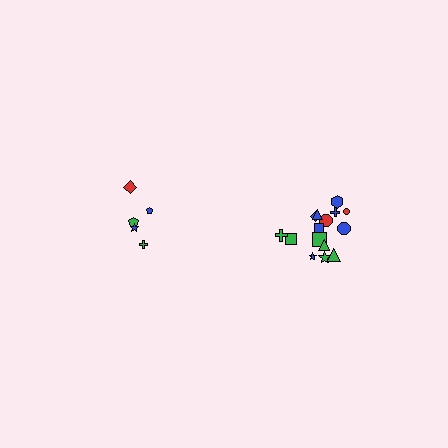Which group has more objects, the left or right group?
The right group.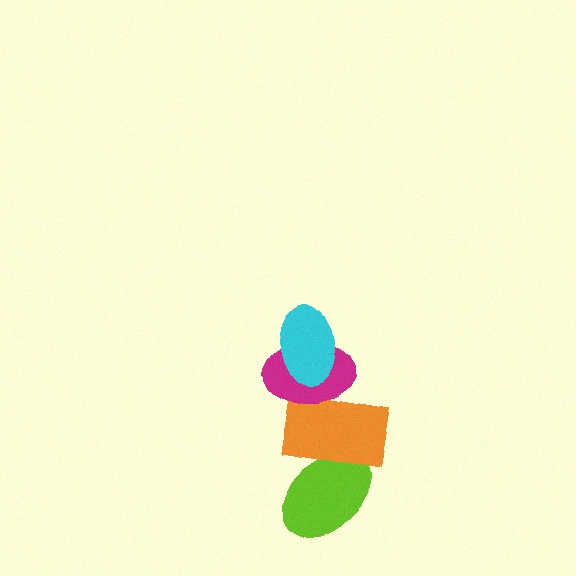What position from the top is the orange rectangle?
The orange rectangle is 3rd from the top.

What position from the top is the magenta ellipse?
The magenta ellipse is 2nd from the top.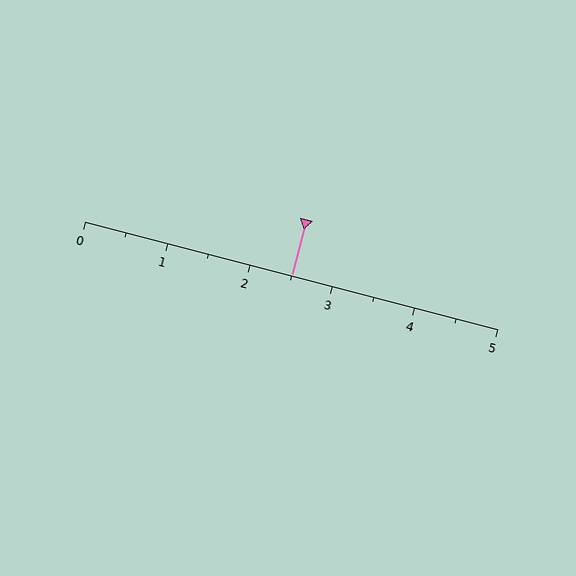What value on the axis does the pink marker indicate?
The marker indicates approximately 2.5.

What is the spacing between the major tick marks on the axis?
The major ticks are spaced 1 apart.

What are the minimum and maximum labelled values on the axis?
The axis runs from 0 to 5.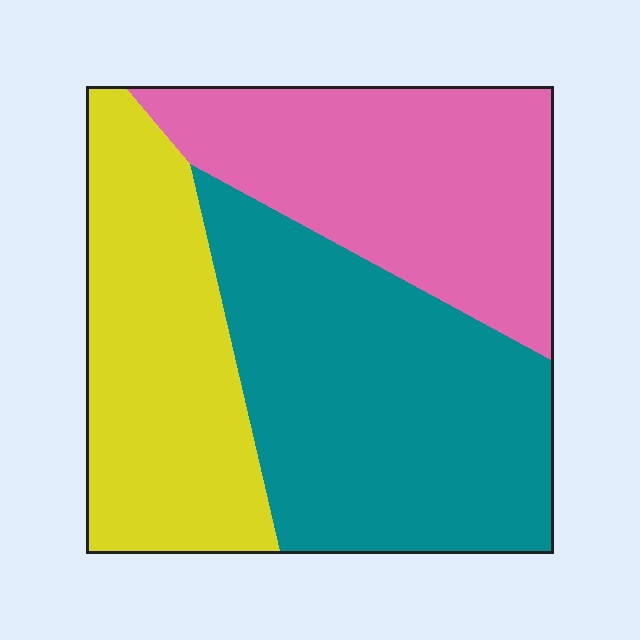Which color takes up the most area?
Teal, at roughly 40%.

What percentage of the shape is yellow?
Yellow takes up between a sixth and a third of the shape.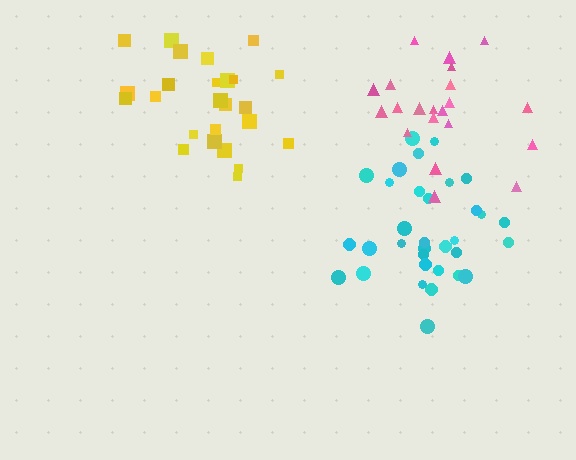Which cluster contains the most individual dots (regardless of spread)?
Cyan (33).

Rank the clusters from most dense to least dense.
cyan, pink, yellow.